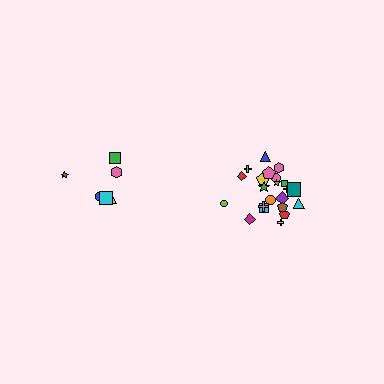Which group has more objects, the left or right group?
The right group.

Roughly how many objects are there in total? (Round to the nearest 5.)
Roughly 30 objects in total.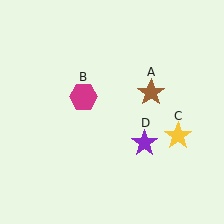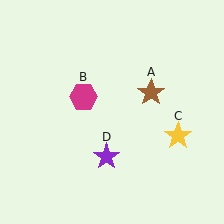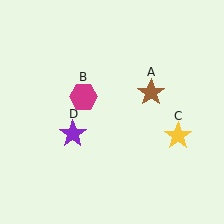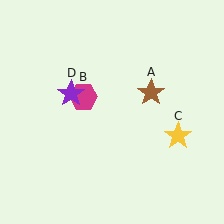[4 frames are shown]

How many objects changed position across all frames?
1 object changed position: purple star (object D).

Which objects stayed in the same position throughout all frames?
Brown star (object A) and magenta hexagon (object B) and yellow star (object C) remained stationary.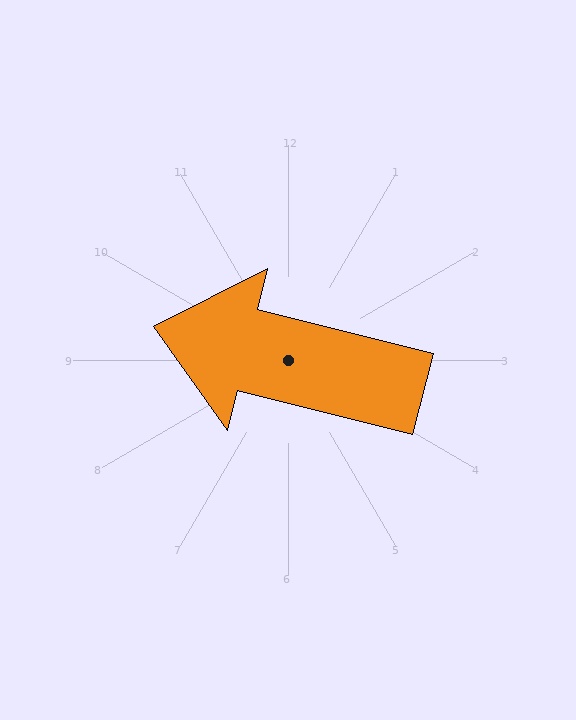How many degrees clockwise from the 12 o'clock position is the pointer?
Approximately 284 degrees.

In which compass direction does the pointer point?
West.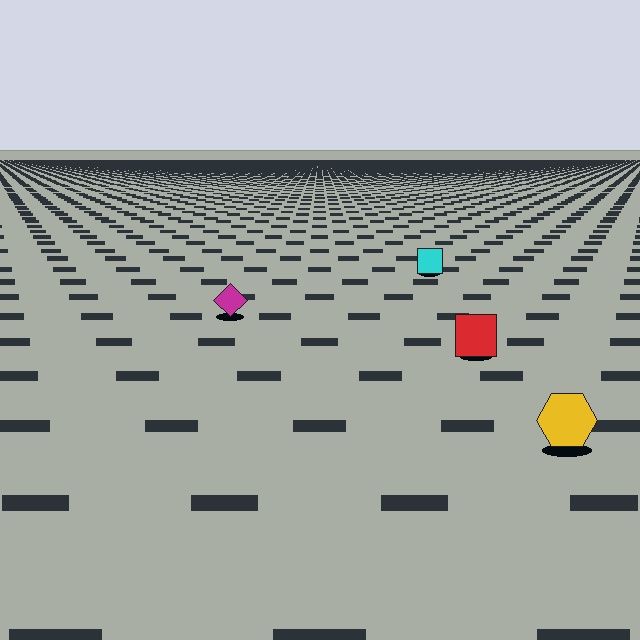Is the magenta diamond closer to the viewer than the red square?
No. The red square is closer — you can tell from the texture gradient: the ground texture is coarser near it.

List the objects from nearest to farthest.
From nearest to farthest: the yellow hexagon, the red square, the magenta diamond, the cyan square.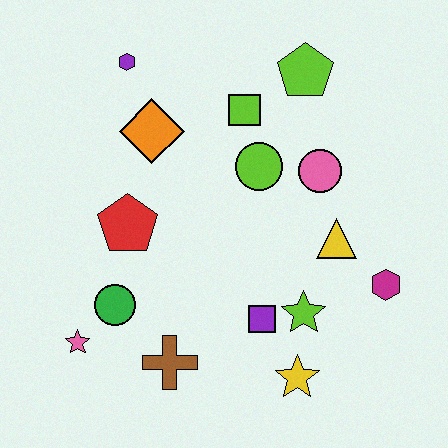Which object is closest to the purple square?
The lime star is closest to the purple square.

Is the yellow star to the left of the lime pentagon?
Yes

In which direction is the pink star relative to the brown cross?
The pink star is to the left of the brown cross.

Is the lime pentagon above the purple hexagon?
No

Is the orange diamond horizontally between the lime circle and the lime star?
No